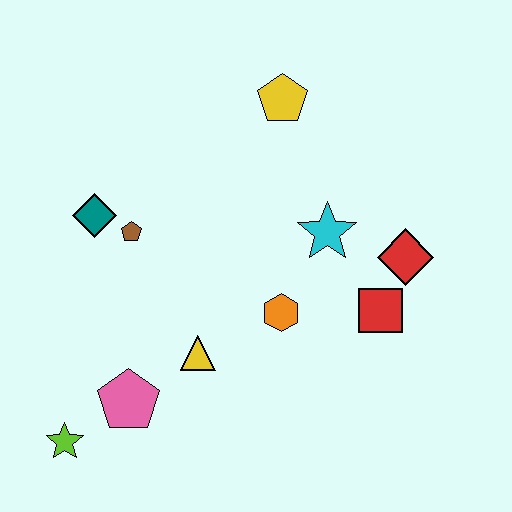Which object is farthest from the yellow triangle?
The yellow pentagon is farthest from the yellow triangle.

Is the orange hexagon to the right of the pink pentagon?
Yes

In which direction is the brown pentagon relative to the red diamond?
The brown pentagon is to the left of the red diamond.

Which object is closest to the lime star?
The pink pentagon is closest to the lime star.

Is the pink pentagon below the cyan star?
Yes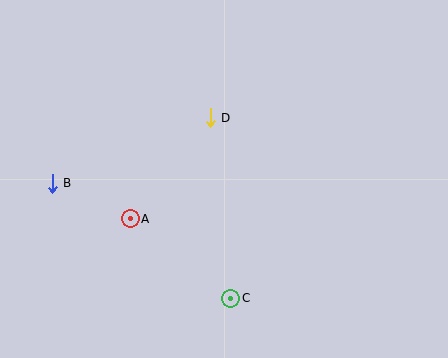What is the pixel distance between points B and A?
The distance between B and A is 86 pixels.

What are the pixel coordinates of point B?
Point B is at (52, 183).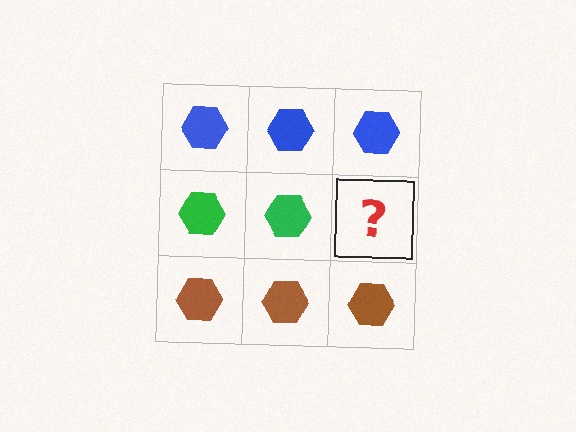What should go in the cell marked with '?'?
The missing cell should contain a green hexagon.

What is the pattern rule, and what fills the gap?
The rule is that each row has a consistent color. The gap should be filled with a green hexagon.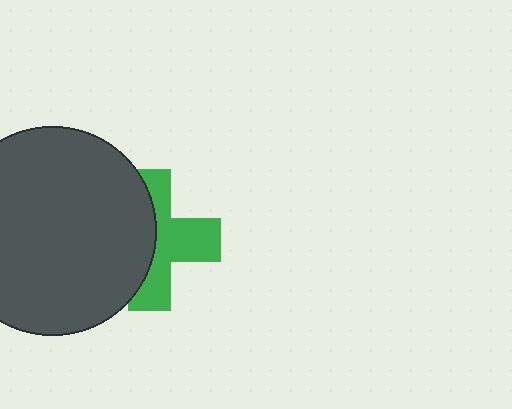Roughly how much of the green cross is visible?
About half of it is visible (roughly 52%).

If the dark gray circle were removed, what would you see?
You would see the complete green cross.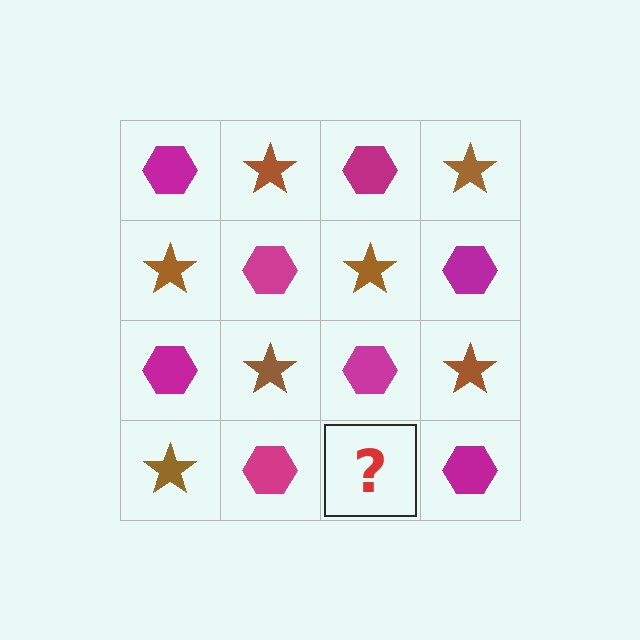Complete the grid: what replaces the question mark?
The question mark should be replaced with a brown star.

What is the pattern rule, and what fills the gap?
The rule is that it alternates magenta hexagon and brown star in a checkerboard pattern. The gap should be filled with a brown star.